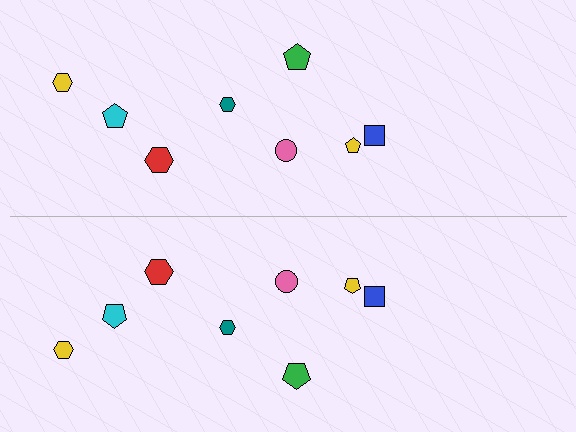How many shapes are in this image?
There are 16 shapes in this image.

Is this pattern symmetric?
Yes, this pattern has bilateral (reflection) symmetry.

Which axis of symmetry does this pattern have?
The pattern has a horizontal axis of symmetry running through the center of the image.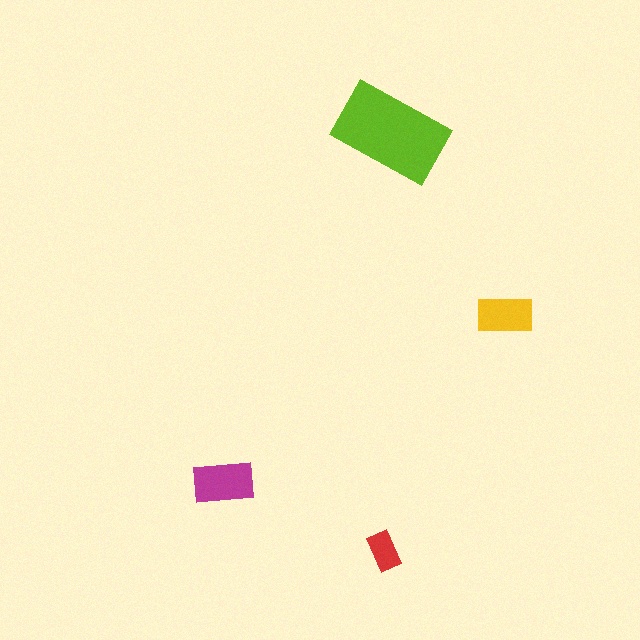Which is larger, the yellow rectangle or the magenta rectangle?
The magenta one.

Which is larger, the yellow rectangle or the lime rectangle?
The lime one.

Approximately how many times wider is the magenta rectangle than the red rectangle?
About 1.5 times wider.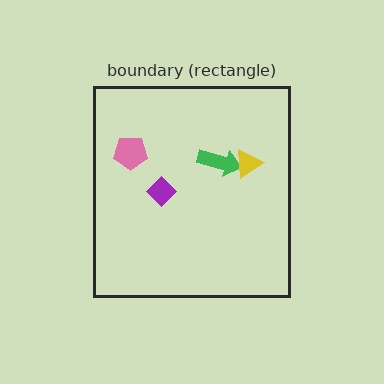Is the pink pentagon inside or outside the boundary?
Inside.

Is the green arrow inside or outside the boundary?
Inside.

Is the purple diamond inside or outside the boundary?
Inside.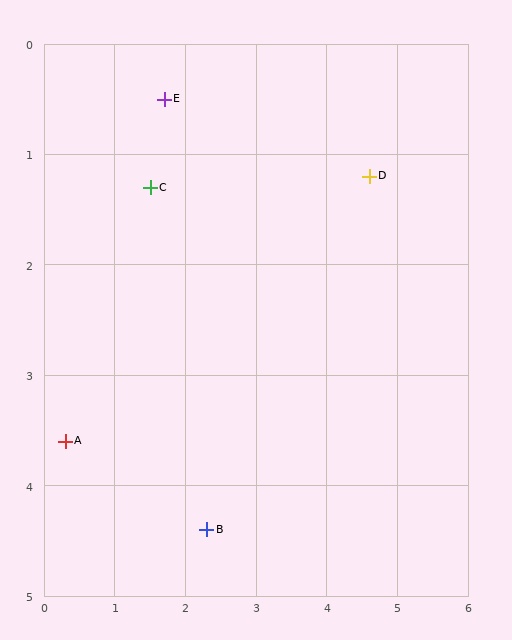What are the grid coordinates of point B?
Point B is at approximately (2.3, 4.4).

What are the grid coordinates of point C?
Point C is at approximately (1.5, 1.3).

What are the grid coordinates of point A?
Point A is at approximately (0.3, 3.6).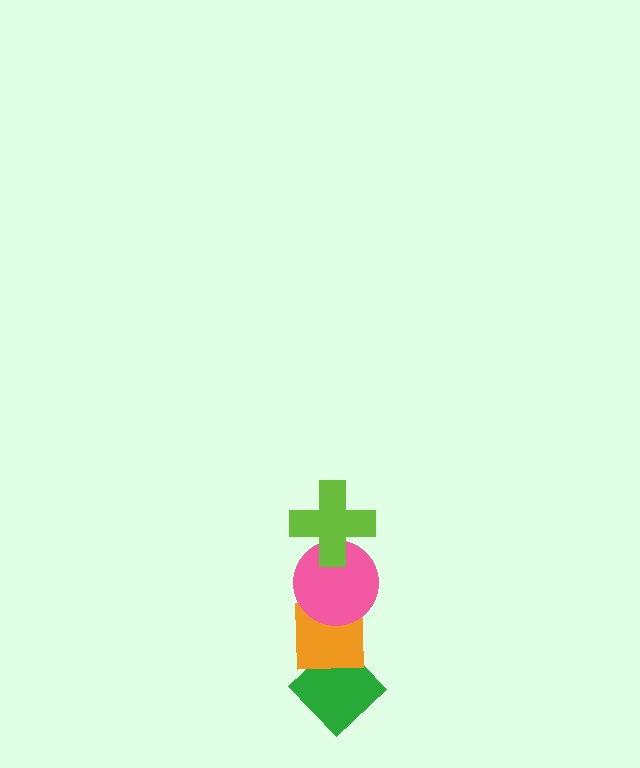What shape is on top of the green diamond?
The orange square is on top of the green diamond.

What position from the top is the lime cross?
The lime cross is 1st from the top.